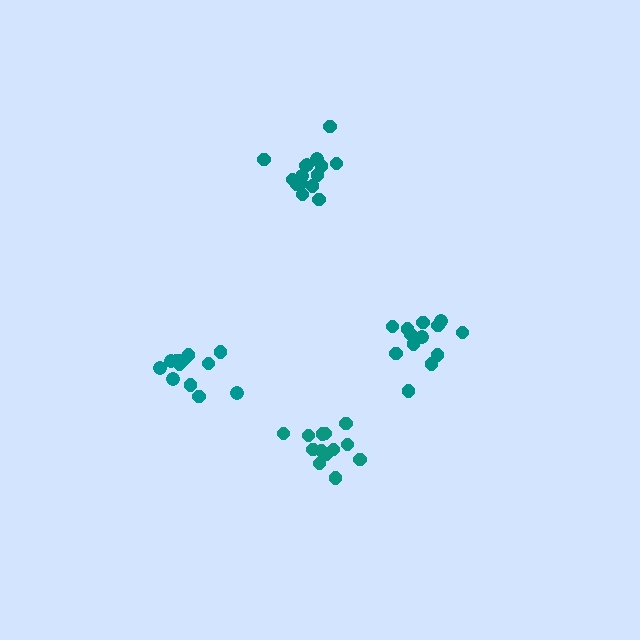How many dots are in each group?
Group 1: 14 dots, Group 2: 13 dots, Group 3: 12 dots, Group 4: 17 dots (56 total).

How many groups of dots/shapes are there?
There are 4 groups.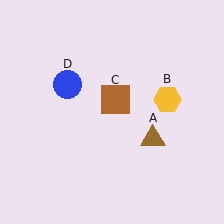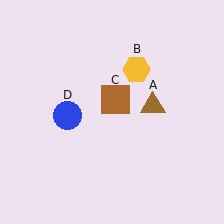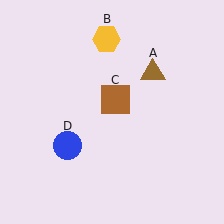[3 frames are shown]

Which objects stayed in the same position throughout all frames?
Brown square (object C) remained stationary.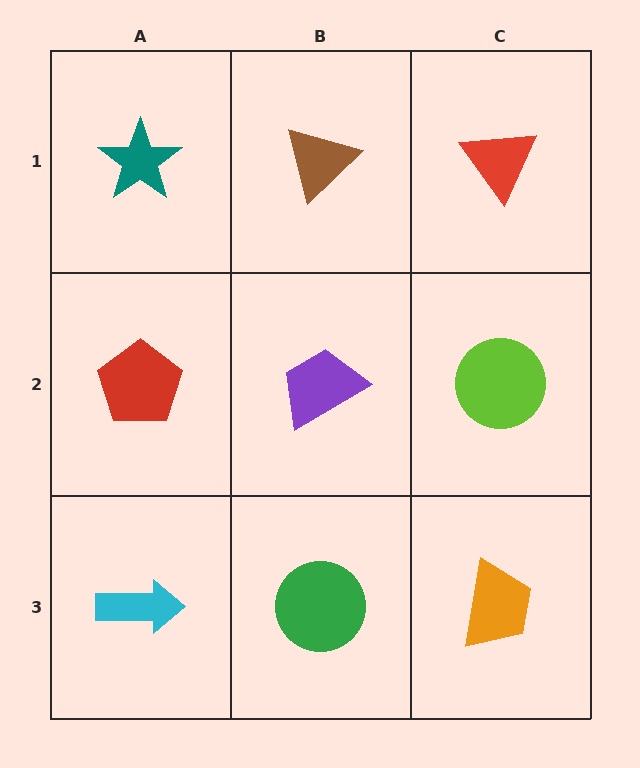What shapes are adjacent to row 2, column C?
A red triangle (row 1, column C), an orange trapezoid (row 3, column C), a purple trapezoid (row 2, column B).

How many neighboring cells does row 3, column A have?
2.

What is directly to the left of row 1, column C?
A brown triangle.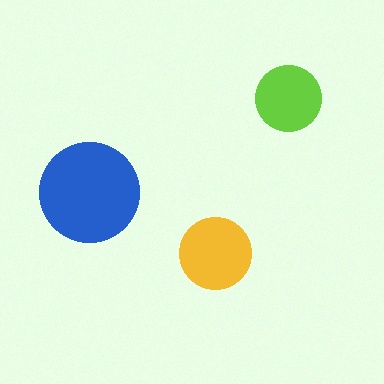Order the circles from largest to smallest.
the blue one, the yellow one, the lime one.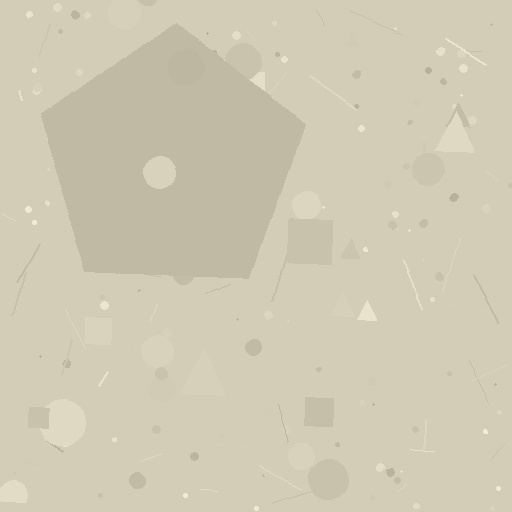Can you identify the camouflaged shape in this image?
The camouflaged shape is a pentagon.